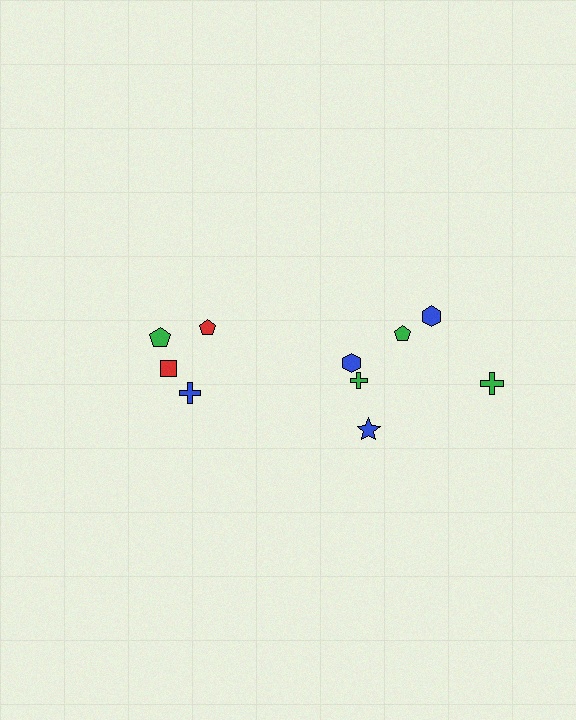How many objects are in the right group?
There are 6 objects.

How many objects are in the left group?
There are 4 objects.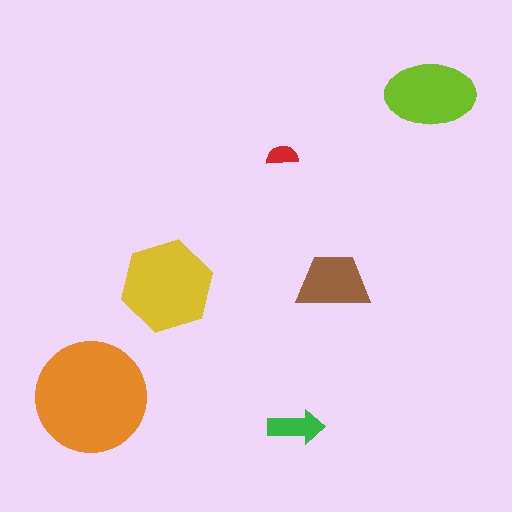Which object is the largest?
The orange circle.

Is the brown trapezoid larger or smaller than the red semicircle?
Larger.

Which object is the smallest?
The red semicircle.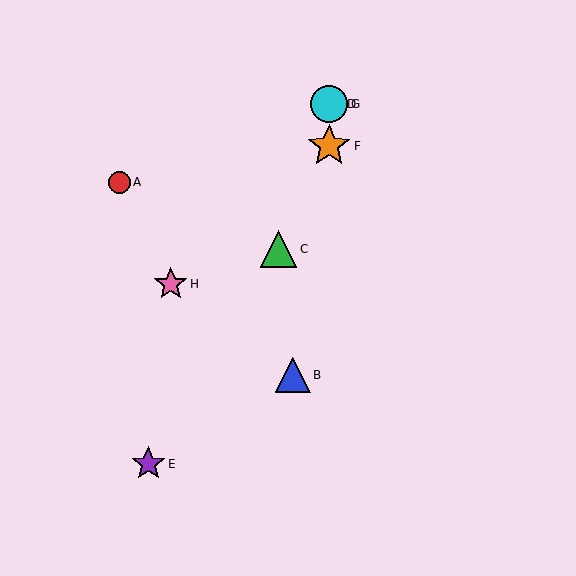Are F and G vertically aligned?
Yes, both are at x≈329.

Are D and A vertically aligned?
No, D is at x≈329 and A is at x≈119.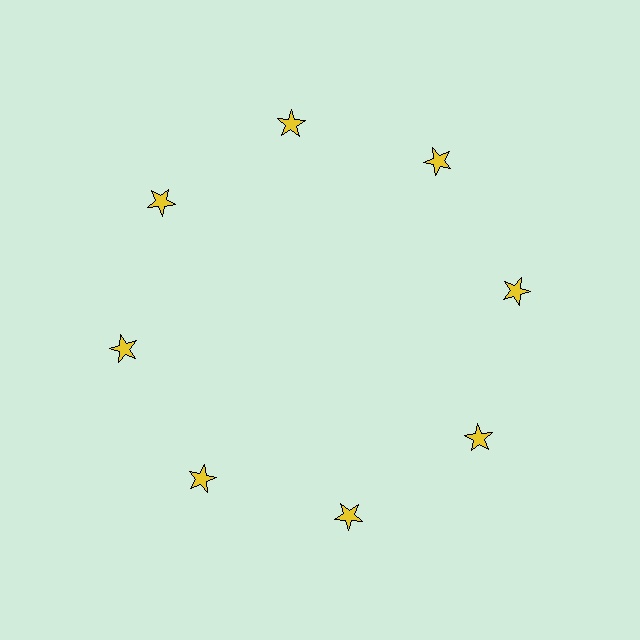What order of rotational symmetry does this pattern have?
This pattern has 8-fold rotational symmetry.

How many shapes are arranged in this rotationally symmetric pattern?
There are 8 shapes, arranged in 8 groups of 1.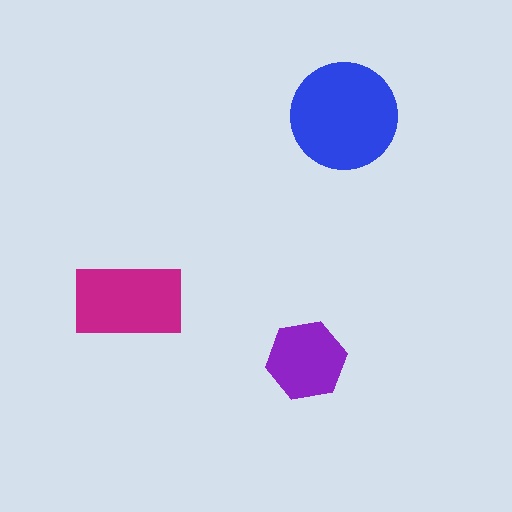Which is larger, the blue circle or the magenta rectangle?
The blue circle.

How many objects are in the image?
There are 3 objects in the image.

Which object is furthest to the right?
The blue circle is rightmost.